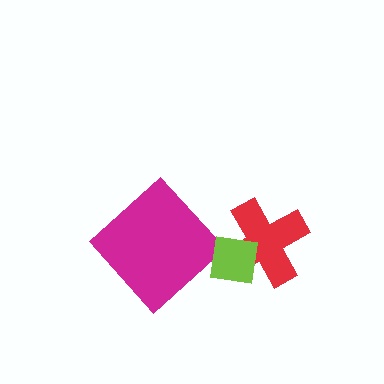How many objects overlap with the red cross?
1 object overlaps with the red cross.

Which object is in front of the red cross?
The lime square is in front of the red cross.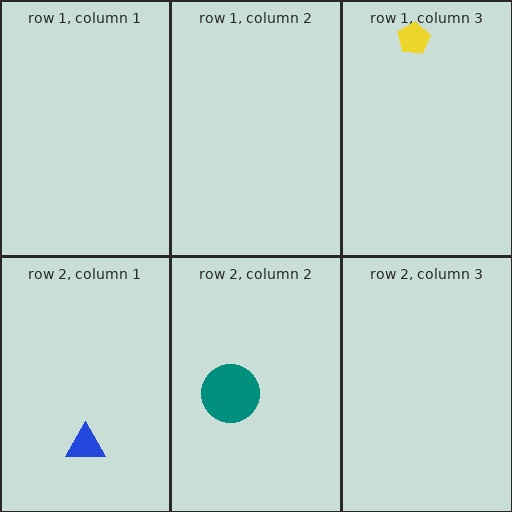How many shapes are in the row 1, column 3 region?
1.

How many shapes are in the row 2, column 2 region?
1.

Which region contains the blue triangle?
The row 2, column 1 region.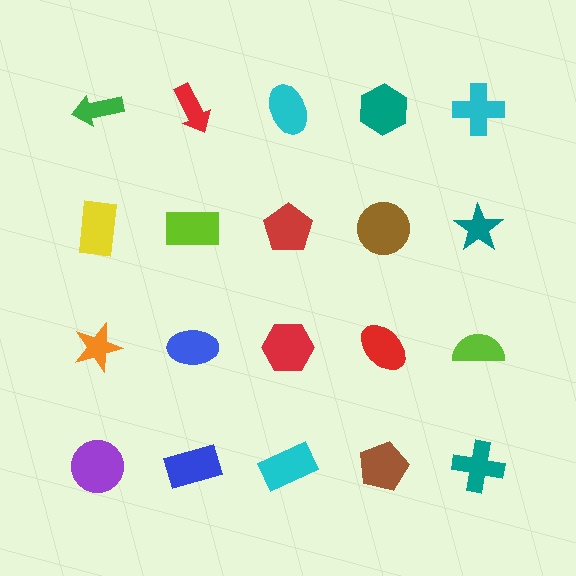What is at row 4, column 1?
A purple circle.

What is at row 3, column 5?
A lime semicircle.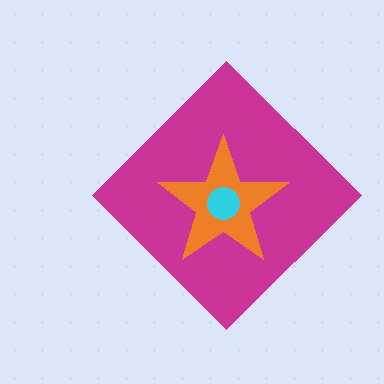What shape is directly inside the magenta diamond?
The orange star.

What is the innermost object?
The cyan circle.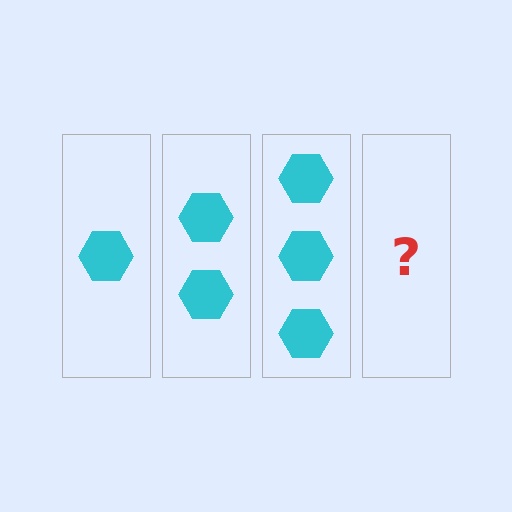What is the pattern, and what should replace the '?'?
The pattern is that each step adds one more hexagon. The '?' should be 4 hexagons.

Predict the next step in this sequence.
The next step is 4 hexagons.